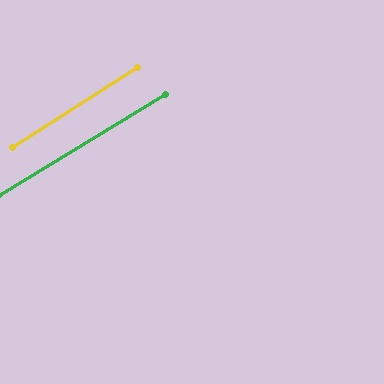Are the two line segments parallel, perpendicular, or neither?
Parallel — their directions differ by only 1.7°.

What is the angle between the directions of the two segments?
Approximately 2 degrees.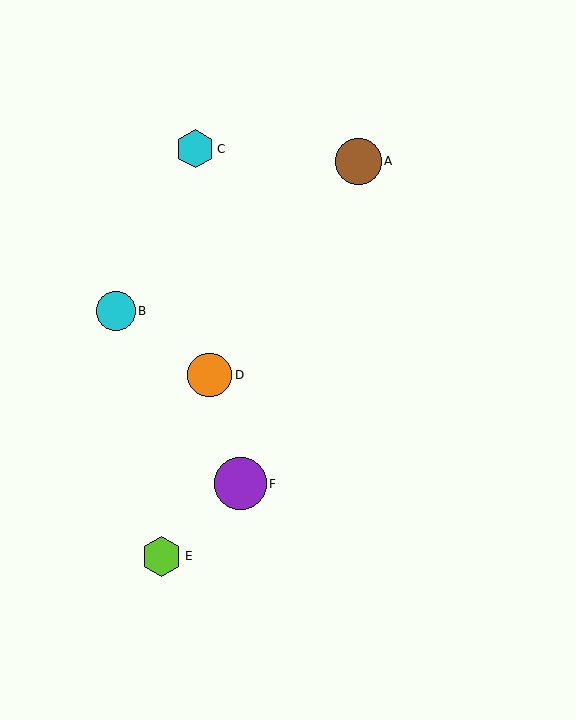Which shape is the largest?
The purple circle (labeled F) is the largest.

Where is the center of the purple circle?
The center of the purple circle is at (240, 484).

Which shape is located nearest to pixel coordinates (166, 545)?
The lime hexagon (labeled E) at (162, 556) is nearest to that location.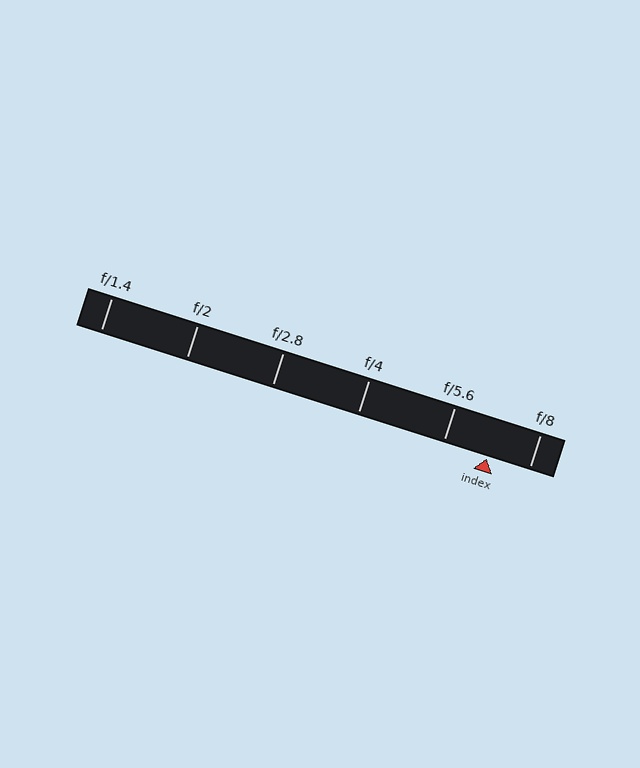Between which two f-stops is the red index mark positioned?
The index mark is between f/5.6 and f/8.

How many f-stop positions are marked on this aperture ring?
There are 6 f-stop positions marked.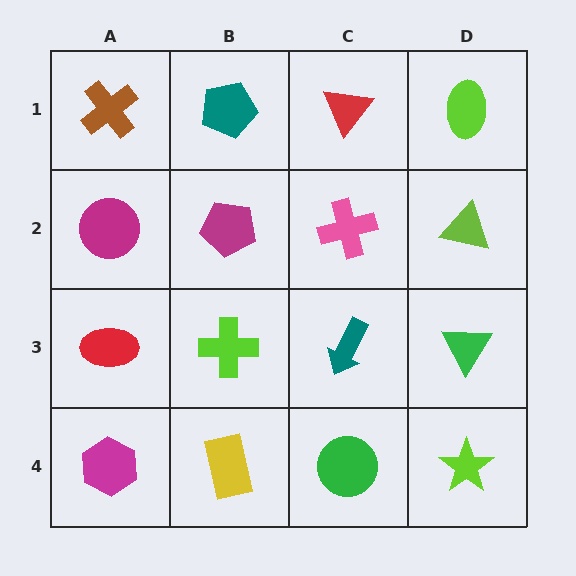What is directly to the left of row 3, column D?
A teal arrow.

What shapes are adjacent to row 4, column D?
A green triangle (row 3, column D), a green circle (row 4, column C).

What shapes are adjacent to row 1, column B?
A magenta pentagon (row 2, column B), a brown cross (row 1, column A), a red triangle (row 1, column C).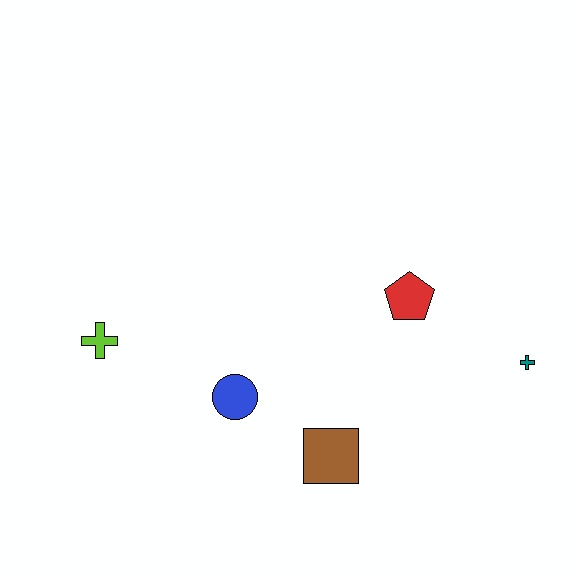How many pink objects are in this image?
There are no pink objects.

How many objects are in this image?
There are 5 objects.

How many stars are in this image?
There are no stars.